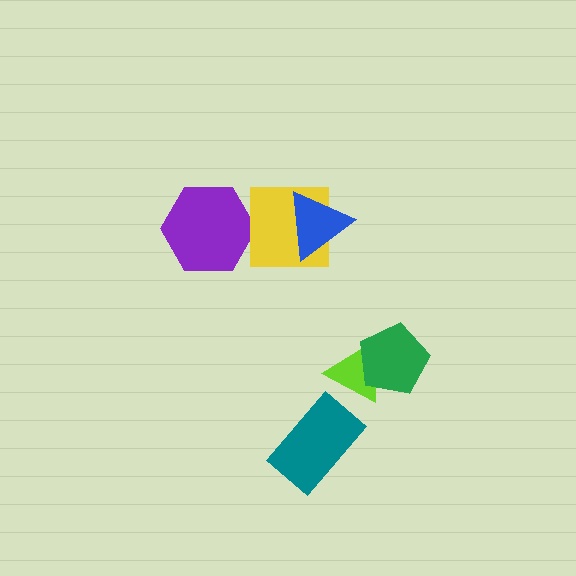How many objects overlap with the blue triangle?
1 object overlaps with the blue triangle.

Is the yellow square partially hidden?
Yes, it is partially covered by another shape.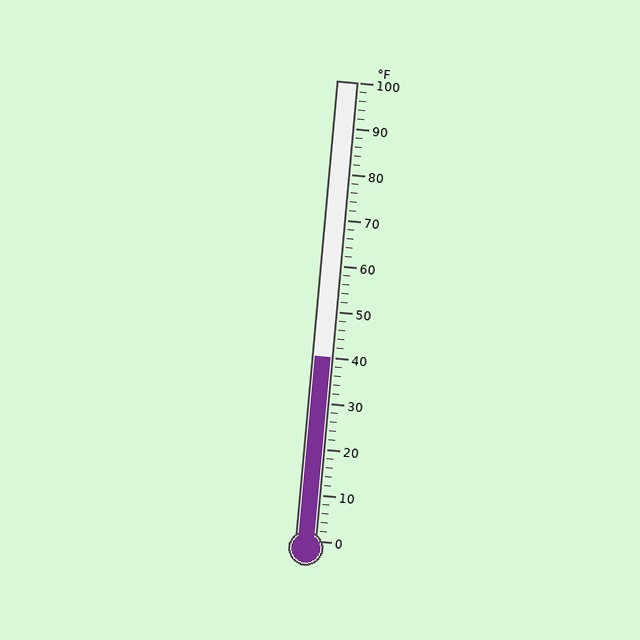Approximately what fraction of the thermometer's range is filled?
The thermometer is filled to approximately 40% of its range.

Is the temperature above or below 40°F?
The temperature is at 40°F.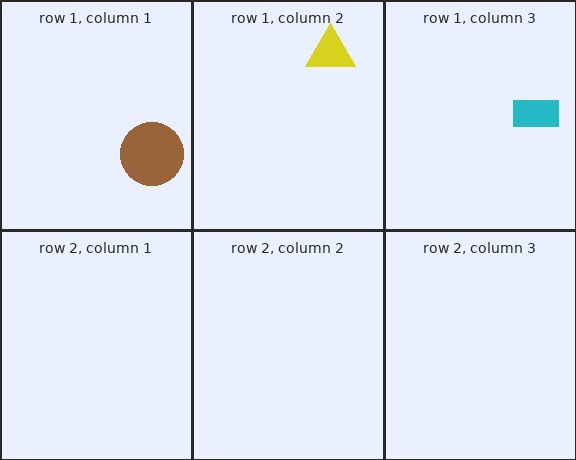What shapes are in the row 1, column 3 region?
The cyan rectangle.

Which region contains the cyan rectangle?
The row 1, column 3 region.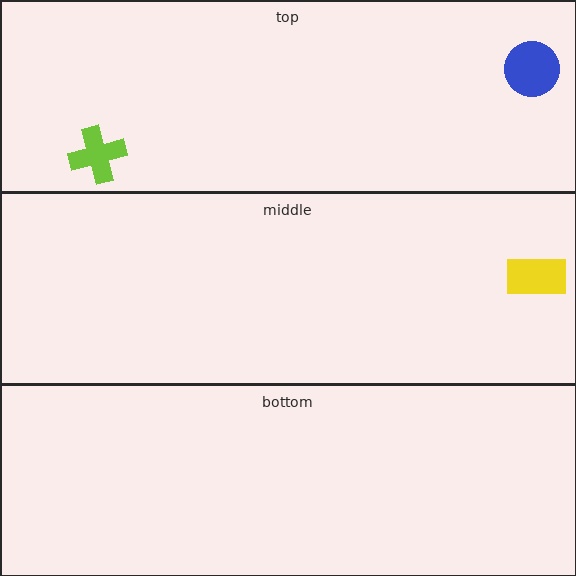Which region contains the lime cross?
The top region.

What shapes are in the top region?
The lime cross, the blue circle.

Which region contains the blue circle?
The top region.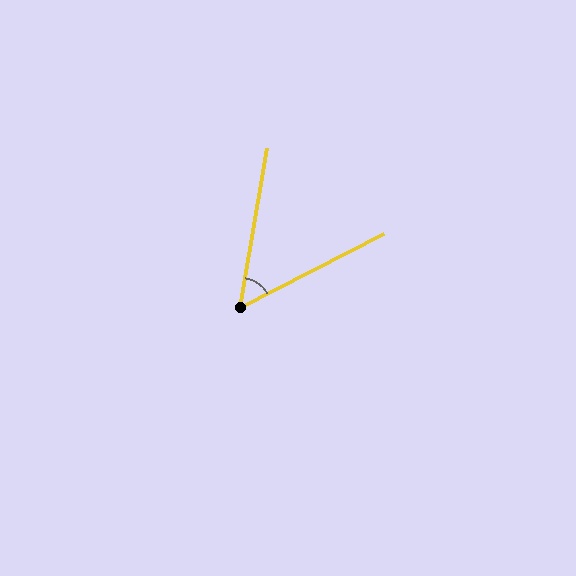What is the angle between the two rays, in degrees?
Approximately 53 degrees.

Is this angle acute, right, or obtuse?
It is acute.